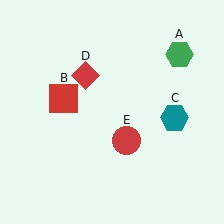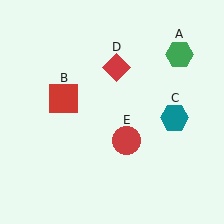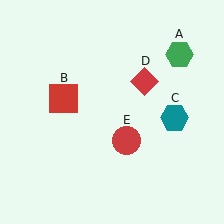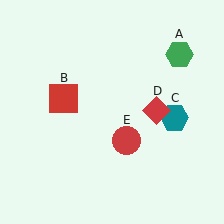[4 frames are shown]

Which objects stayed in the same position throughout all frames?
Green hexagon (object A) and red square (object B) and teal hexagon (object C) and red circle (object E) remained stationary.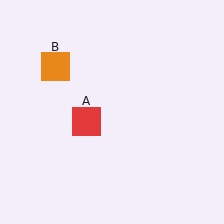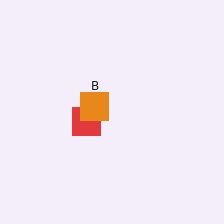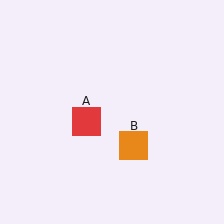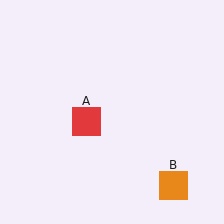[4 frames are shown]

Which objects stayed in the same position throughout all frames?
Red square (object A) remained stationary.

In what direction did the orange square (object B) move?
The orange square (object B) moved down and to the right.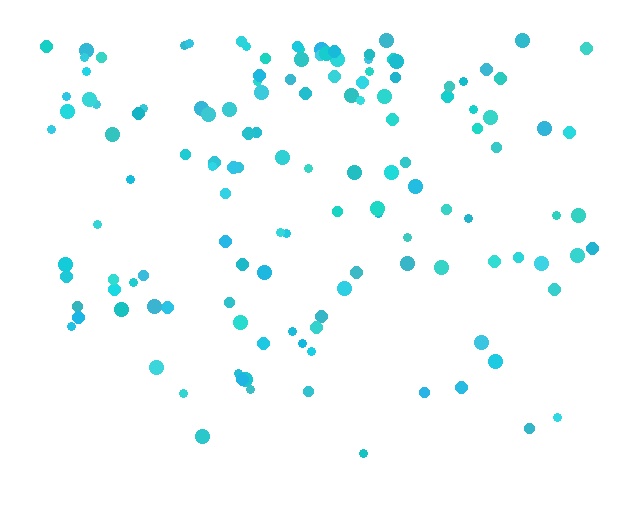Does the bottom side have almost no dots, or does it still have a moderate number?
Still a moderate number, just noticeably fewer than the top.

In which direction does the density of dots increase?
From bottom to top, with the top side densest.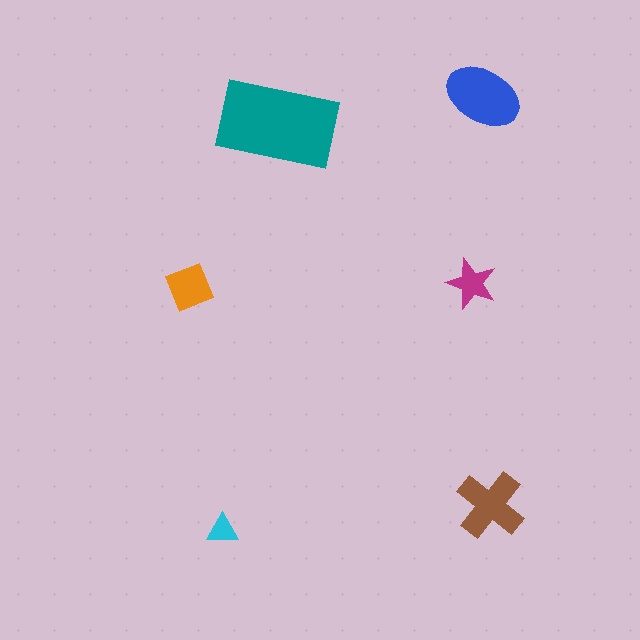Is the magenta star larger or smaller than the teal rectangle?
Smaller.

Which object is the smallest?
The cyan triangle.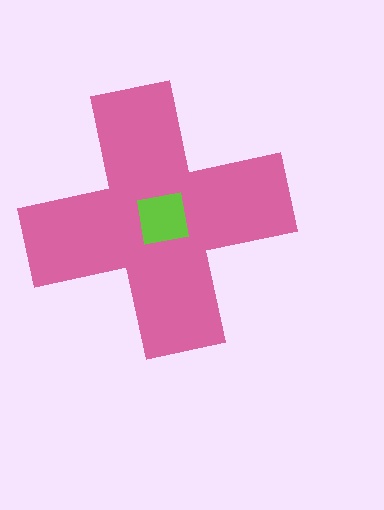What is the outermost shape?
The pink cross.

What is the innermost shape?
The lime square.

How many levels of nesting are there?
2.